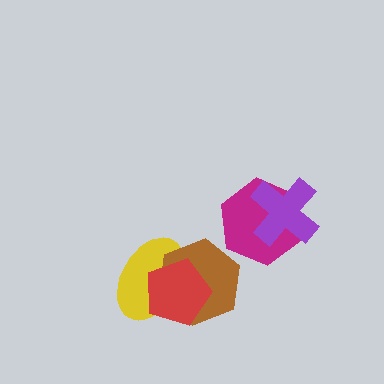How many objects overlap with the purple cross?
1 object overlaps with the purple cross.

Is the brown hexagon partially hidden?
Yes, it is partially covered by another shape.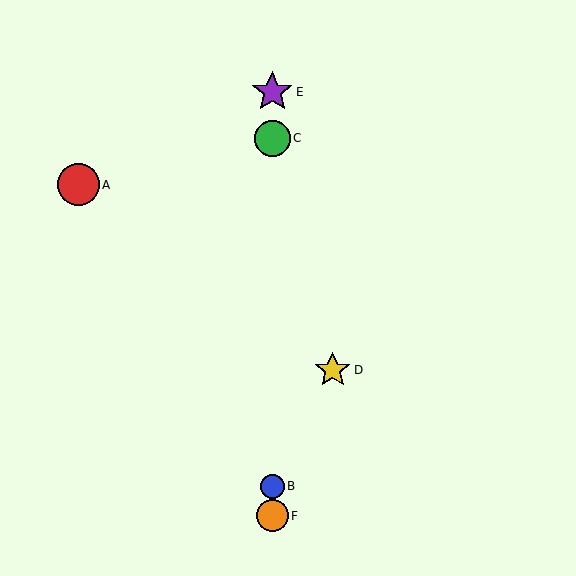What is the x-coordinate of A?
Object A is at x≈78.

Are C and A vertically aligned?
No, C is at x≈272 and A is at x≈78.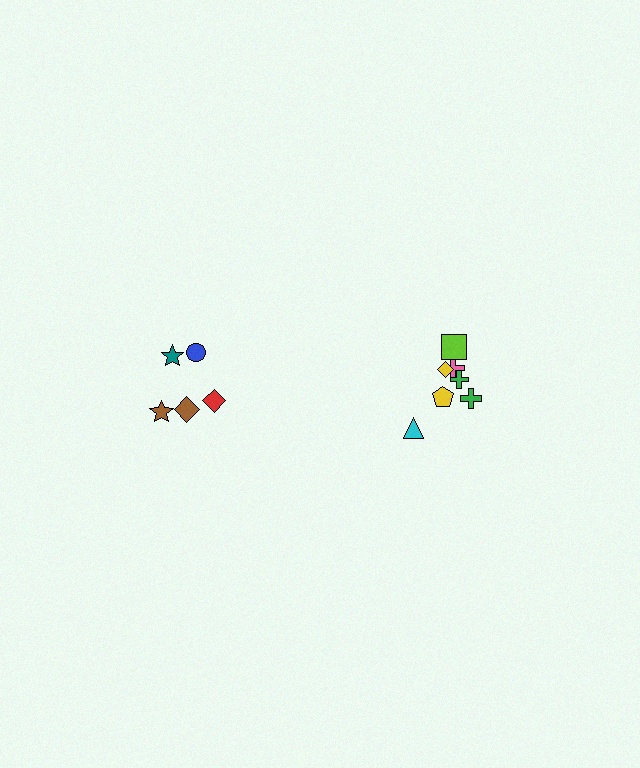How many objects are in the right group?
There are 7 objects.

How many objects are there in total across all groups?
There are 12 objects.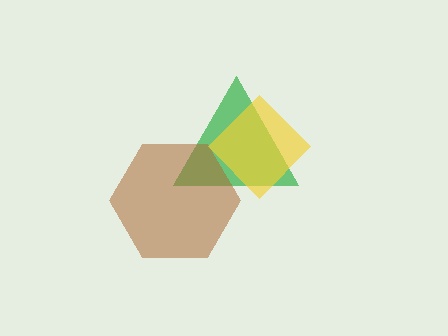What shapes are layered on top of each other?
The layered shapes are: a green triangle, a brown hexagon, a yellow diamond.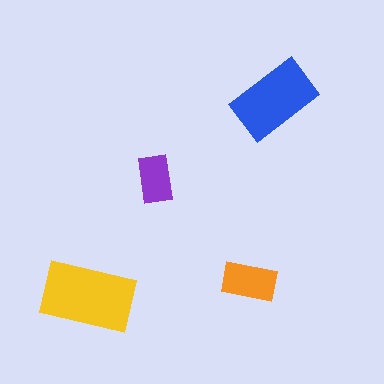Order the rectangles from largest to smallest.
the yellow one, the blue one, the orange one, the purple one.